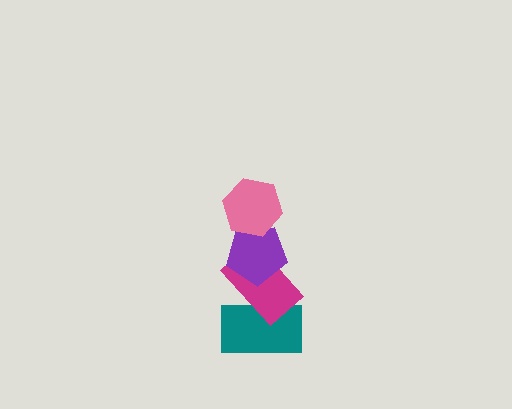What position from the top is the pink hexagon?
The pink hexagon is 1st from the top.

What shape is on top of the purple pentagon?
The pink hexagon is on top of the purple pentagon.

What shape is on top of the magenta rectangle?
The purple pentagon is on top of the magenta rectangle.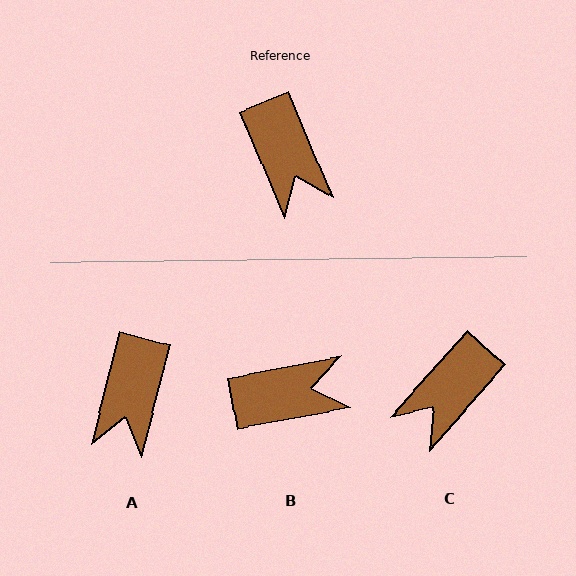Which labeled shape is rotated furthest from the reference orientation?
B, about 78 degrees away.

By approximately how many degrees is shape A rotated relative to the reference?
Approximately 37 degrees clockwise.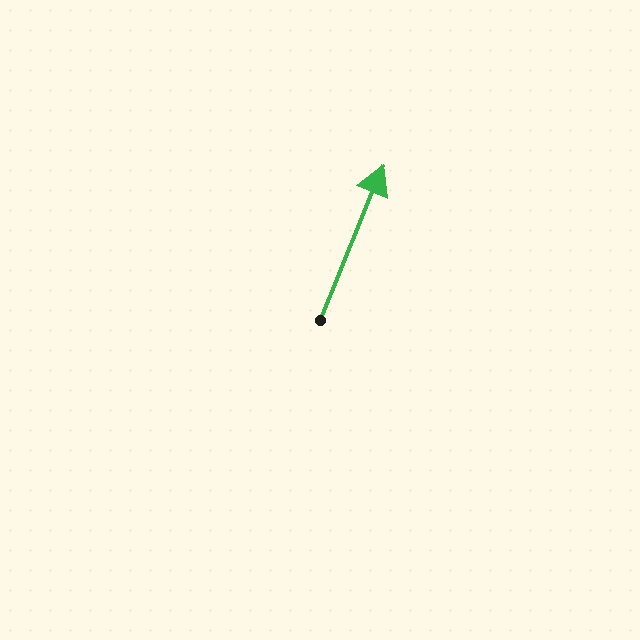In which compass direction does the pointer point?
North.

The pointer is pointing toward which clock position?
Roughly 1 o'clock.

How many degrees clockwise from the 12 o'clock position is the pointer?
Approximately 22 degrees.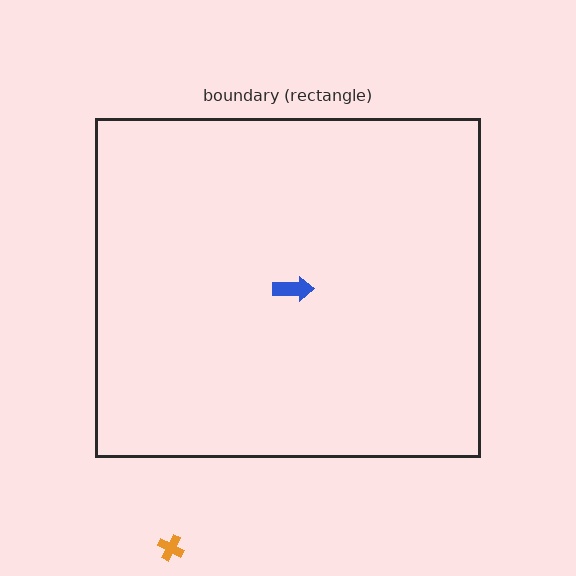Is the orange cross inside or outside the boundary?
Outside.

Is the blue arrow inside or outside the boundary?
Inside.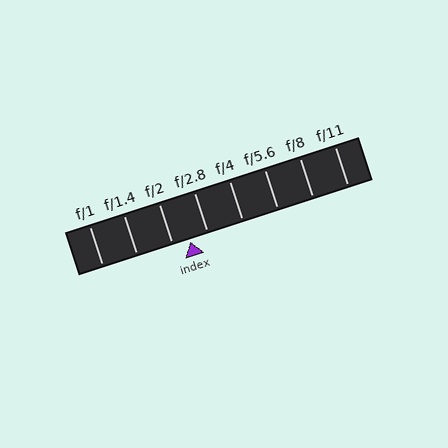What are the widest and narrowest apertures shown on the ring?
The widest aperture shown is f/1 and the narrowest is f/11.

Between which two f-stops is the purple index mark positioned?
The index mark is between f/2 and f/2.8.